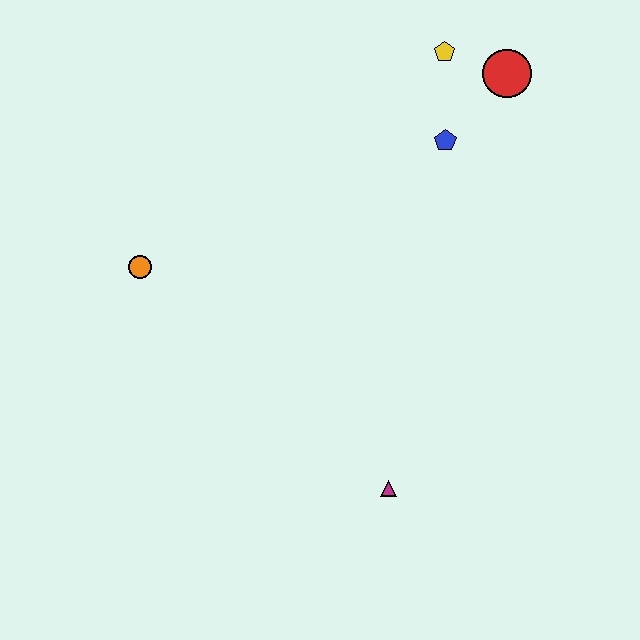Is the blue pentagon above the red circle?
No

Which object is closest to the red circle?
The yellow pentagon is closest to the red circle.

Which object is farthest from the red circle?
The magenta triangle is farthest from the red circle.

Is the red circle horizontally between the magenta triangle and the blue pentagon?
No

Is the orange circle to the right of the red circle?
No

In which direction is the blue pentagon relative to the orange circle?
The blue pentagon is to the right of the orange circle.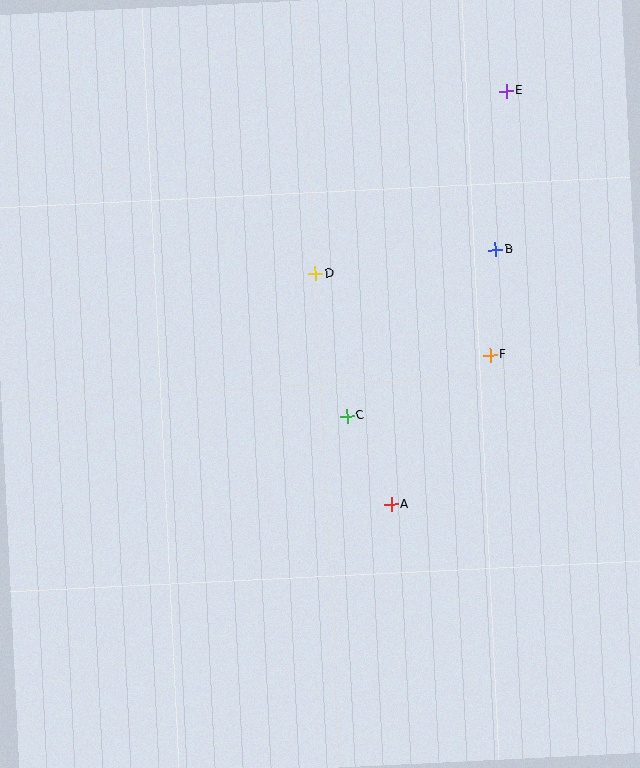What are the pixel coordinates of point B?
Point B is at (495, 250).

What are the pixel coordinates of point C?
Point C is at (347, 416).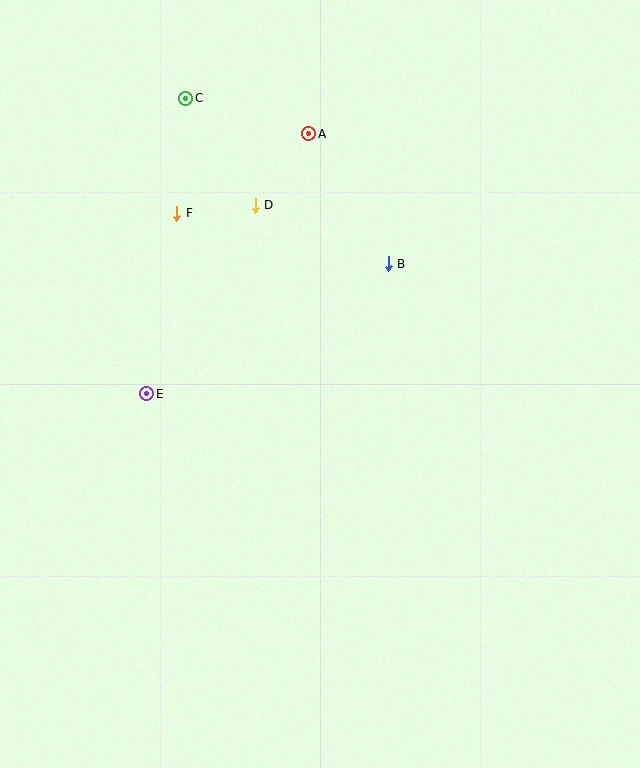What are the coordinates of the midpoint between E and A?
The midpoint between E and A is at (228, 264).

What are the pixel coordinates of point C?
Point C is at (186, 98).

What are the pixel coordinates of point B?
Point B is at (388, 264).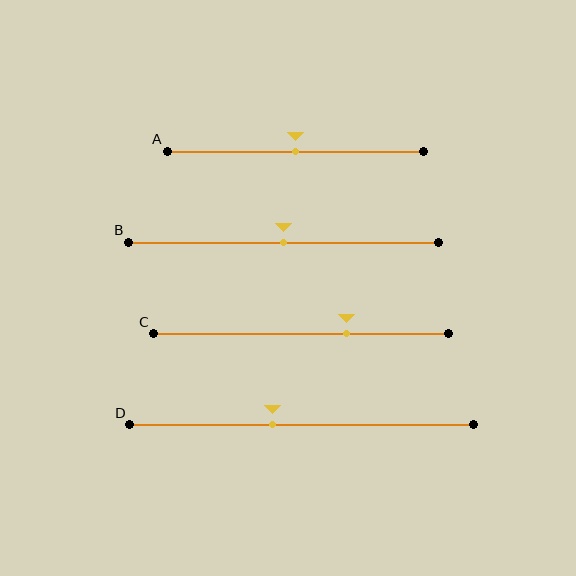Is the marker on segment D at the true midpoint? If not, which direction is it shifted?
No, the marker on segment D is shifted to the left by about 9% of the segment length.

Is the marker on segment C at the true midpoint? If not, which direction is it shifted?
No, the marker on segment C is shifted to the right by about 15% of the segment length.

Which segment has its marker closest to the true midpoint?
Segment A has its marker closest to the true midpoint.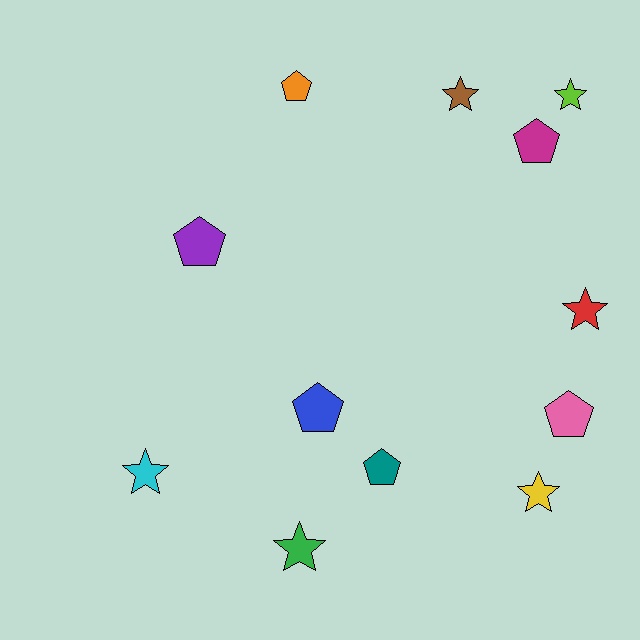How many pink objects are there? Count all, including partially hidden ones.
There is 1 pink object.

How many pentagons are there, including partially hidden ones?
There are 6 pentagons.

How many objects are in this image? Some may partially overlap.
There are 12 objects.